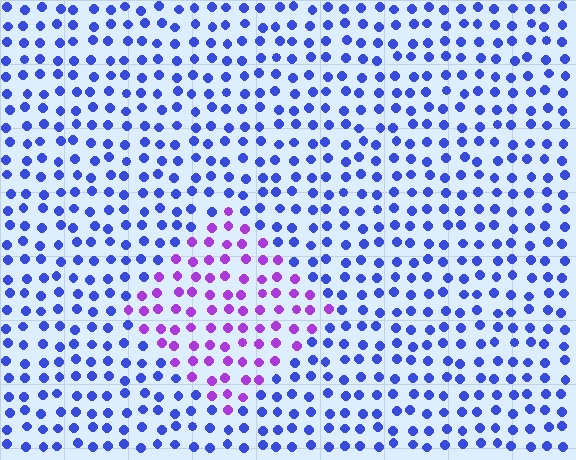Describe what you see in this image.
The image is filled with small blue elements in a uniform arrangement. A diamond-shaped region is visible where the elements are tinted to a slightly different hue, forming a subtle color boundary.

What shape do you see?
I see a diamond.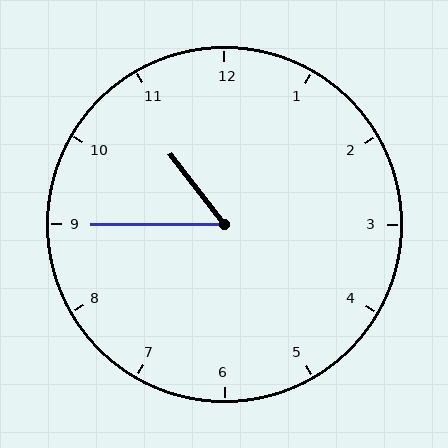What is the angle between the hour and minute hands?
Approximately 52 degrees.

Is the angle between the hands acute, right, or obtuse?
It is acute.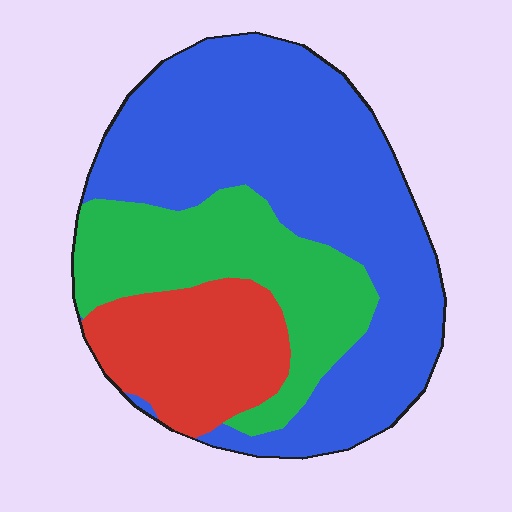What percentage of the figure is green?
Green covers roughly 25% of the figure.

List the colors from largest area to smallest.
From largest to smallest: blue, green, red.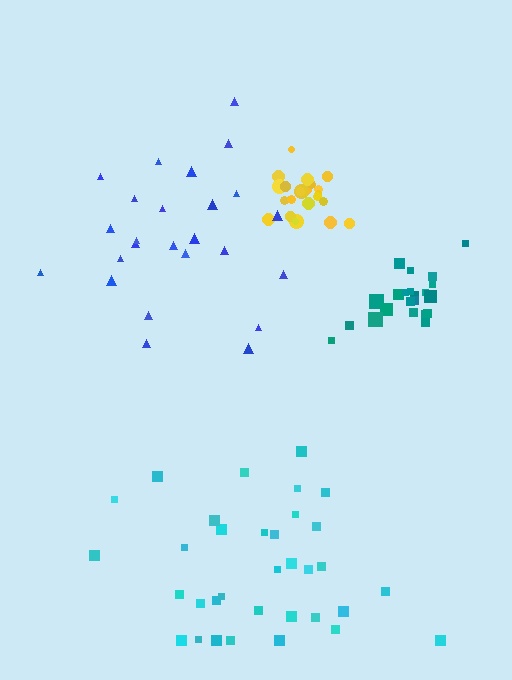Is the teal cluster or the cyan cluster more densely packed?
Teal.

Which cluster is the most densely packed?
Yellow.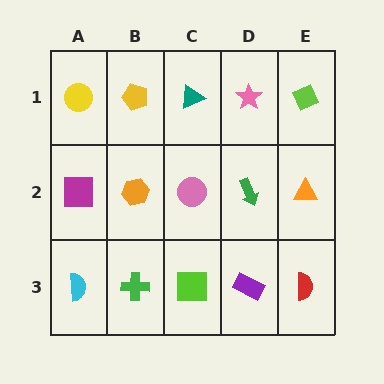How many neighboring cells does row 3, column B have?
3.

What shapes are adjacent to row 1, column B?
An orange hexagon (row 2, column B), a yellow circle (row 1, column A), a teal triangle (row 1, column C).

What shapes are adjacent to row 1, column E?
An orange triangle (row 2, column E), a pink star (row 1, column D).